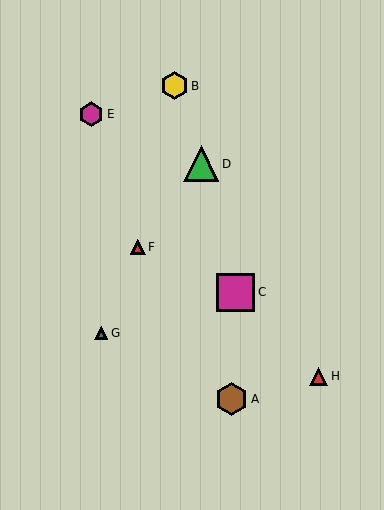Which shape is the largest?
The magenta square (labeled C) is the largest.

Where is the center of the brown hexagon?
The center of the brown hexagon is at (232, 399).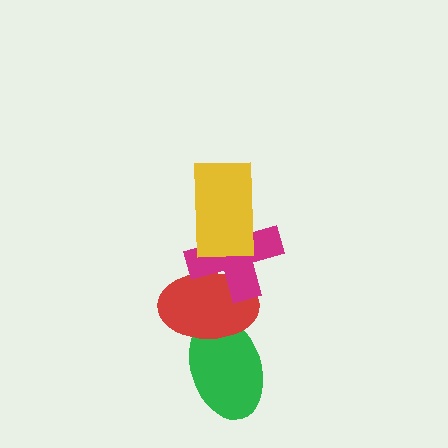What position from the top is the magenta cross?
The magenta cross is 2nd from the top.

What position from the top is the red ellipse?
The red ellipse is 3rd from the top.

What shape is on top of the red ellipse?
The magenta cross is on top of the red ellipse.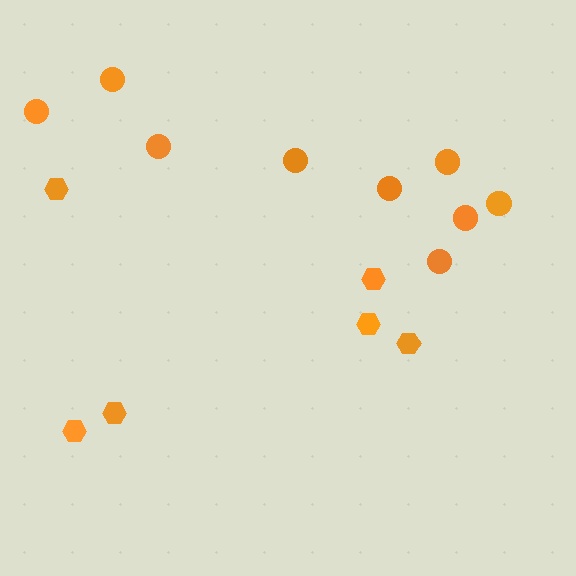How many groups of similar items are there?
There are 2 groups: one group of circles (9) and one group of hexagons (6).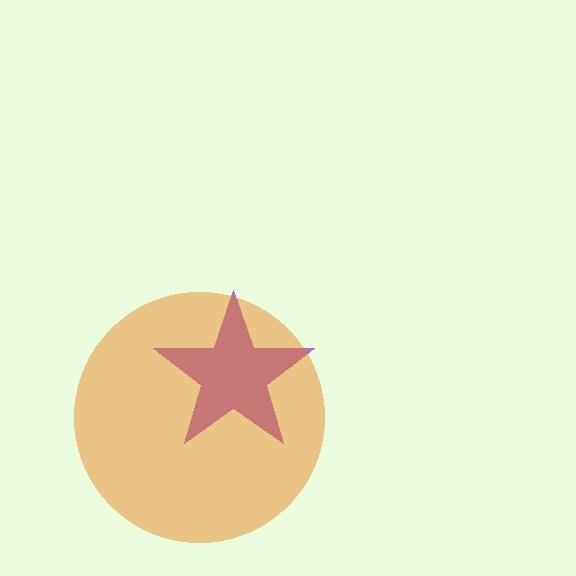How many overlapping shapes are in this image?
There are 2 overlapping shapes in the image.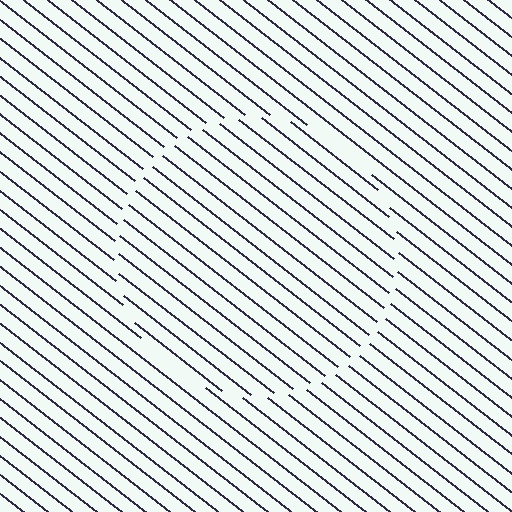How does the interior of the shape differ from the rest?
The interior of the shape contains the same grating, shifted by half a period — the contour is defined by the phase discontinuity where line-ends from the inner and outer gratings abut.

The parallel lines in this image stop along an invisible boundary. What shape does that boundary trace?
An illusory circle. The interior of the shape contains the same grating, shifted by half a period — the contour is defined by the phase discontinuity where line-ends from the inner and outer gratings abut.